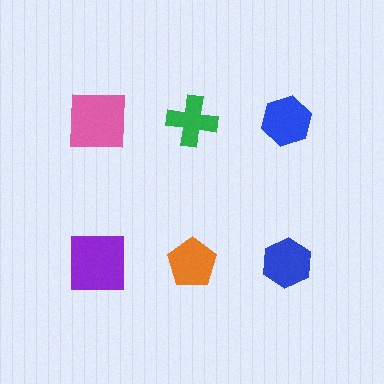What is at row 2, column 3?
A blue hexagon.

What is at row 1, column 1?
A pink square.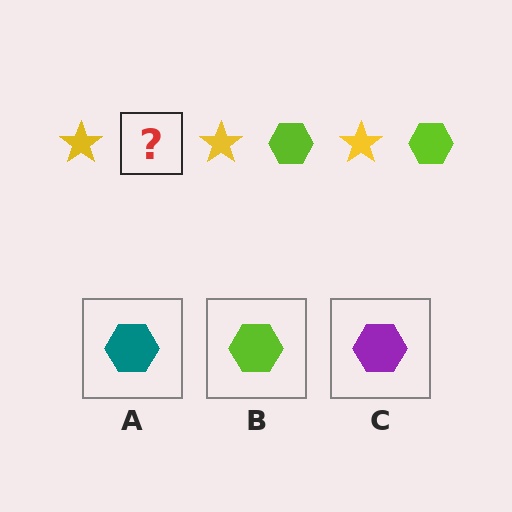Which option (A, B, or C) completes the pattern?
B.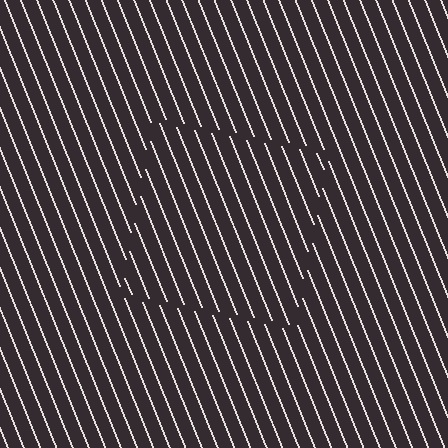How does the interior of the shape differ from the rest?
The interior of the shape contains the same grating, shifted by half a period — the contour is defined by the phase discontinuity where line-ends from the inner and outer gratings abut.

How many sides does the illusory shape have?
4 sides — the line-ends trace a square.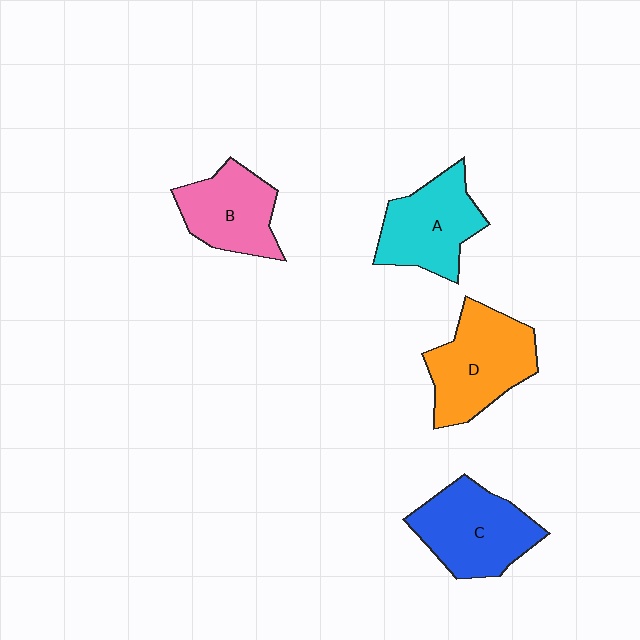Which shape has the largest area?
Shape D (orange).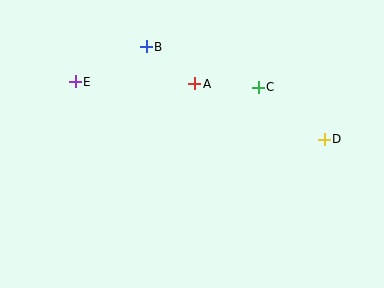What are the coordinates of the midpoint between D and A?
The midpoint between D and A is at (260, 111).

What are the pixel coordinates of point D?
Point D is at (324, 139).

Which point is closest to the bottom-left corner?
Point E is closest to the bottom-left corner.